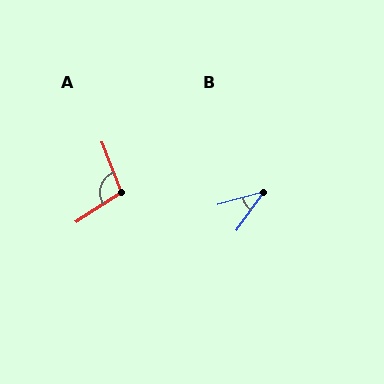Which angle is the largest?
A, at approximately 102 degrees.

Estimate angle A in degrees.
Approximately 102 degrees.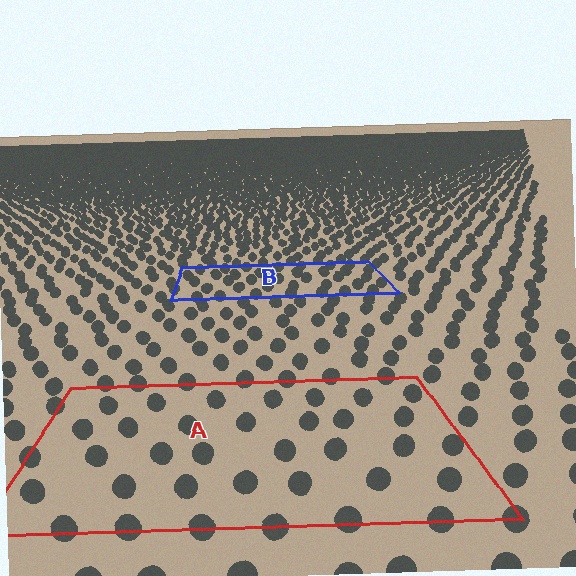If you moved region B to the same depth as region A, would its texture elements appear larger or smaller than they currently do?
They would appear larger. At a closer depth, the same texture elements are projected at a bigger on-screen size.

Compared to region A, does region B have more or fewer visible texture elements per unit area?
Region B has more texture elements per unit area — they are packed more densely because it is farther away.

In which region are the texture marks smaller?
The texture marks are smaller in region B, because it is farther away.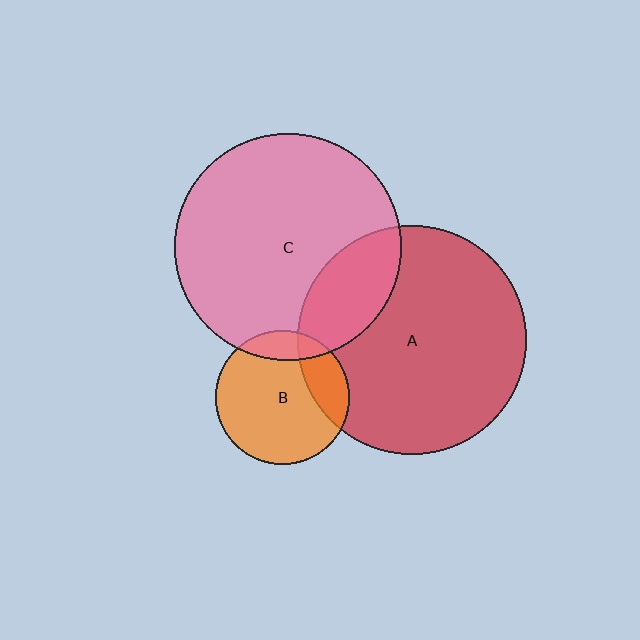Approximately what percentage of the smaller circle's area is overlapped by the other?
Approximately 20%.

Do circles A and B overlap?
Yes.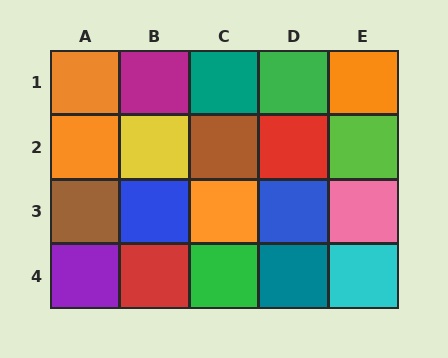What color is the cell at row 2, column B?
Yellow.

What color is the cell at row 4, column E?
Cyan.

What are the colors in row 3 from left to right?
Brown, blue, orange, blue, pink.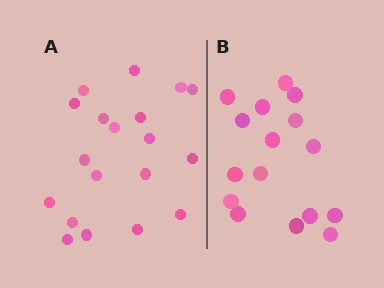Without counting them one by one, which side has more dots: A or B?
Region A (the left region) has more dots.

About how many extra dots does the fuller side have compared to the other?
Region A has just a few more — roughly 2 or 3 more dots than region B.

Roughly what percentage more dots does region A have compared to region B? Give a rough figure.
About 20% more.